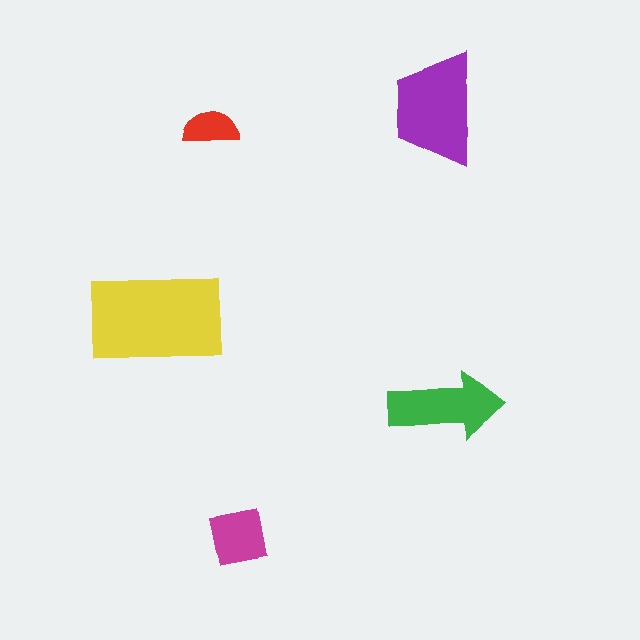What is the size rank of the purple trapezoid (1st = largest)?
2nd.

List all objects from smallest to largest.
The red semicircle, the magenta square, the green arrow, the purple trapezoid, the yellow rectangle.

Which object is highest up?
The purple trapezoid is topmost.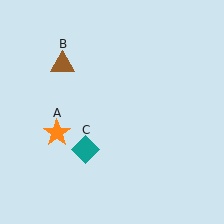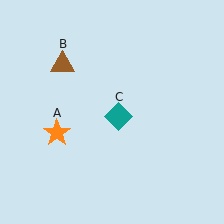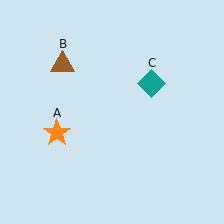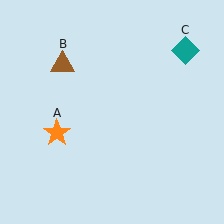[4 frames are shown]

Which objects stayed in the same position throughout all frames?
Orange star (object A) and brown triangle (object B) remained stationary.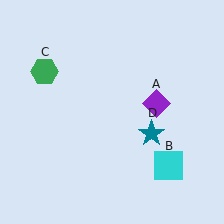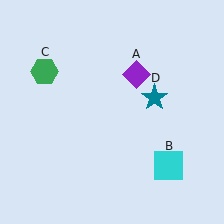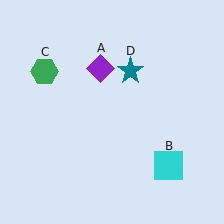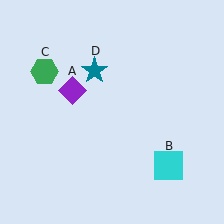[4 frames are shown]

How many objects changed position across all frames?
2 objects changed position: purple diamond (object A), teal star (object D).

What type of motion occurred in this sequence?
The purple diamond (object A), teal star (object D) rotated counterclockwise around the center of the scene.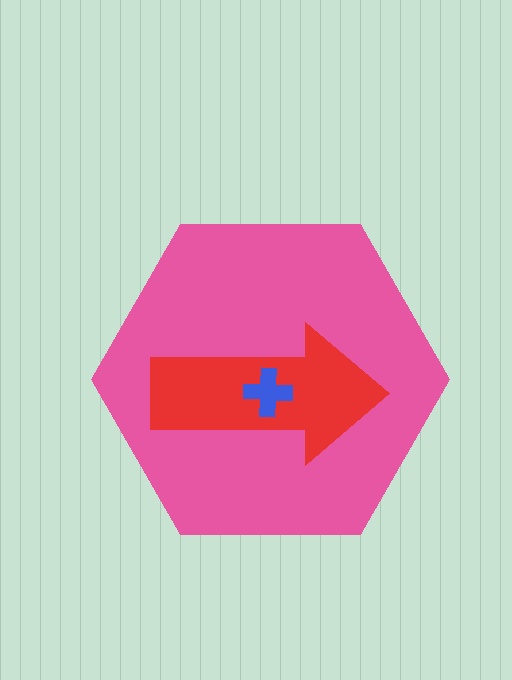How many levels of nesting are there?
3.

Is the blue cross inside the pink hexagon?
Yes.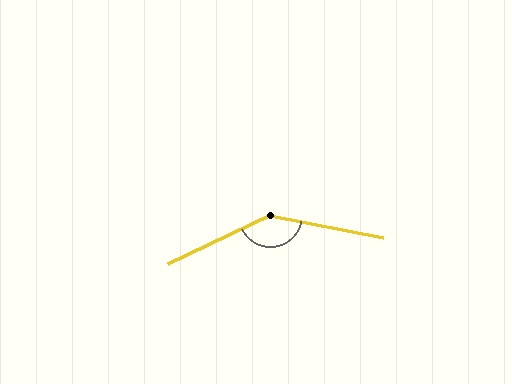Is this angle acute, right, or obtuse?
It is obtuse.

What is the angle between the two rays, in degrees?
Approximately 144 degrees.